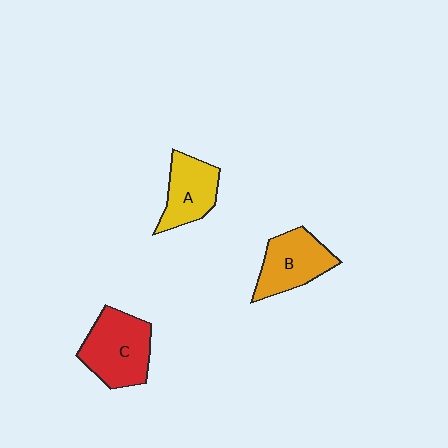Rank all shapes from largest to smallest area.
From largest to smallest: C (red), B (orange), A (yellow).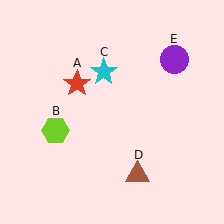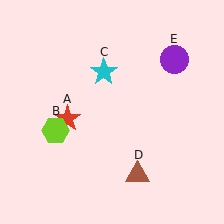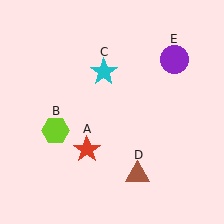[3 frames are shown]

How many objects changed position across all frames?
1 object changed position: red star (object A).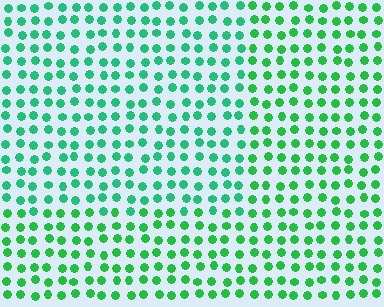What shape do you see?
I see a rectangle.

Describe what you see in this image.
The image is filled with small green elements in a uniform arrangement. A rectangle-shaped region is visible where the elements are tinted to a slightly different hue, forming a subtle color boundary.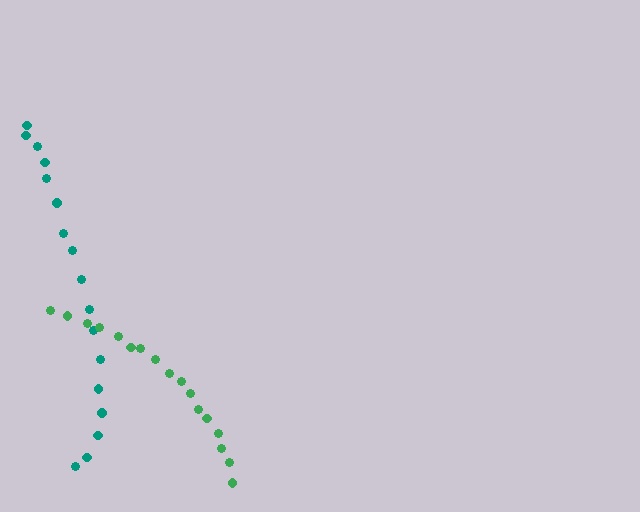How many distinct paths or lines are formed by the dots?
There are 2 distinct paths.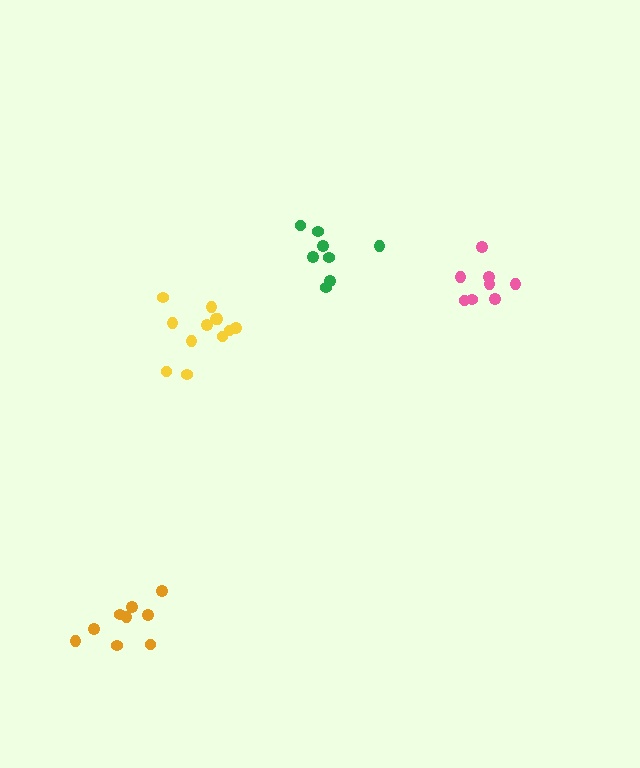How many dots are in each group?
Group 1: 8 dots, Group 2: 12 dots, Group 3: 9 dots, Group 4: 8 dots (37 total).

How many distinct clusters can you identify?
There are 4 distinct clusters.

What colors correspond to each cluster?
The clusters are colored: green, yellow, orange, pink.